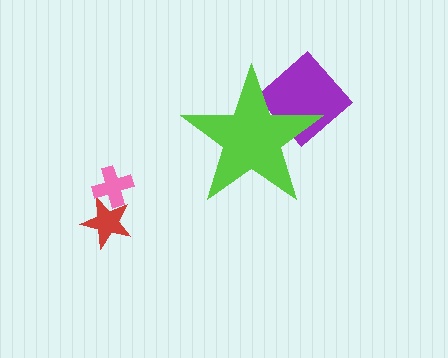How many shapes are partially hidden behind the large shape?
1 shape is partially hidden.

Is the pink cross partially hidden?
No, the pink cross is fully visible.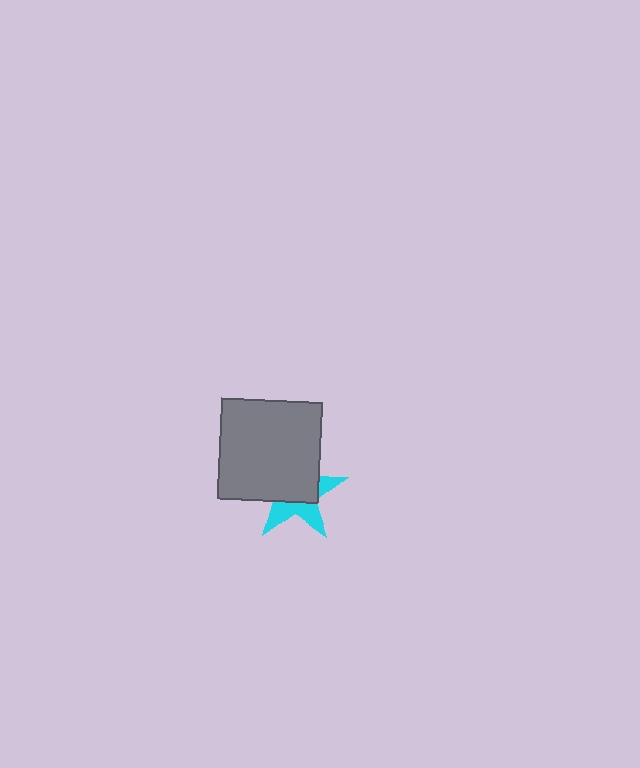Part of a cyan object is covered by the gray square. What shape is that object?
It is a star.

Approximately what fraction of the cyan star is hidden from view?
Roughly 58% of the cyan star is hidden behind the gray square.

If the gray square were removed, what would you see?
You would see the complete cyan star.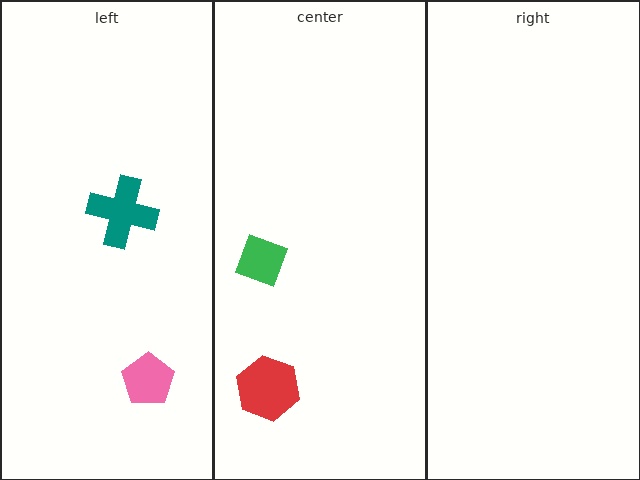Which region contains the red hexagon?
The center region.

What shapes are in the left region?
The pink pentagon, the teal cross.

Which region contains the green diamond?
The center region.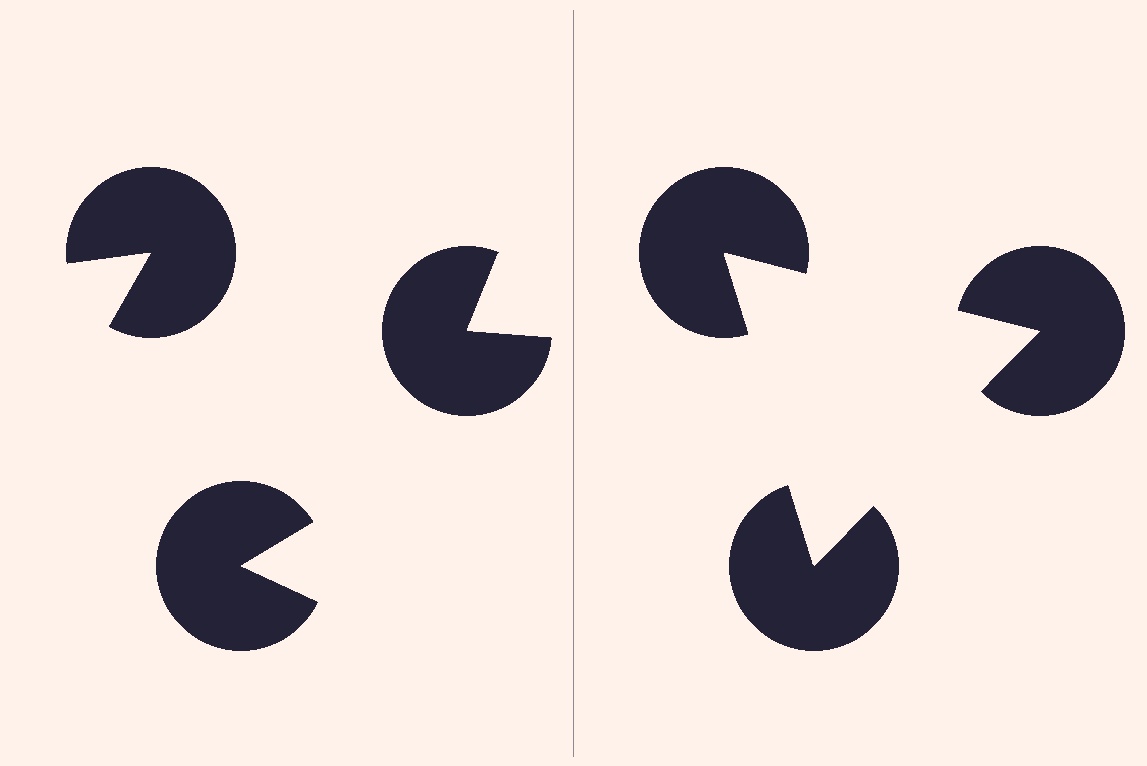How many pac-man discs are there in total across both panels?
6 — 3 on each side.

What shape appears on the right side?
An illusory triangle.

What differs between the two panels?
The pac-man discs are positioned identically on both sides; only the wedge orientations differ. On the right they align to a triangle; on the left they are misaligned.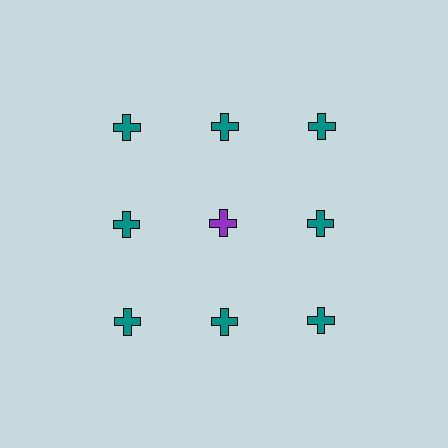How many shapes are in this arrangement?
There are 9 shapes arranged in a grid pattern.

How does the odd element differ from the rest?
It has a different color: purple instead of teal.